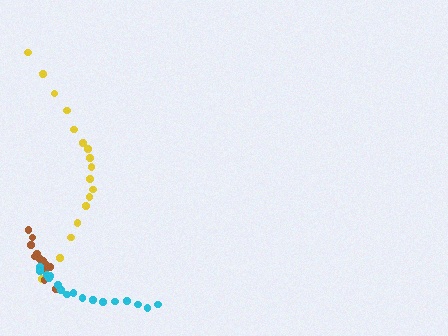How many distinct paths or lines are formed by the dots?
There are 3 distinct paths.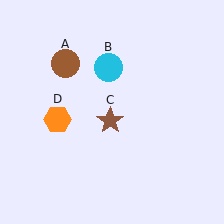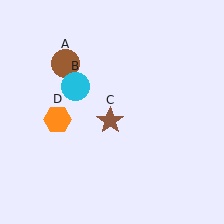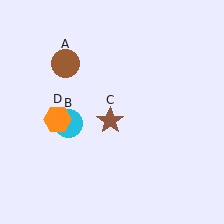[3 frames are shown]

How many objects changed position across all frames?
1 object changed position: cyan circle (object B).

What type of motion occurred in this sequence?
The cyan circle (object B) rotated counterclockwise around the center of the scene.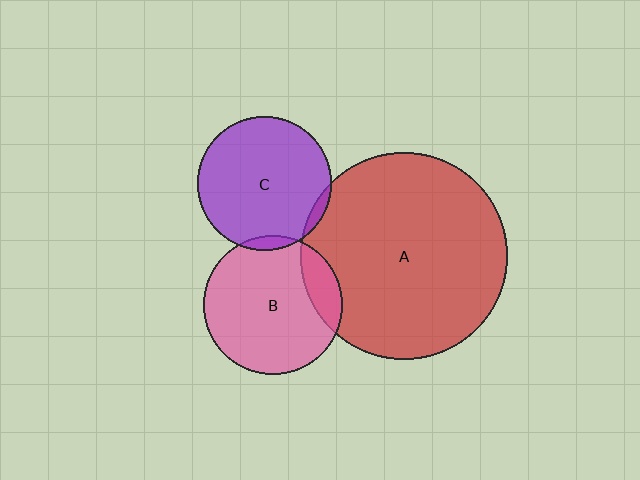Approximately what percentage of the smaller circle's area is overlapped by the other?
Approximately 5%.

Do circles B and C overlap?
Yes.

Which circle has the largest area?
Circle A (red).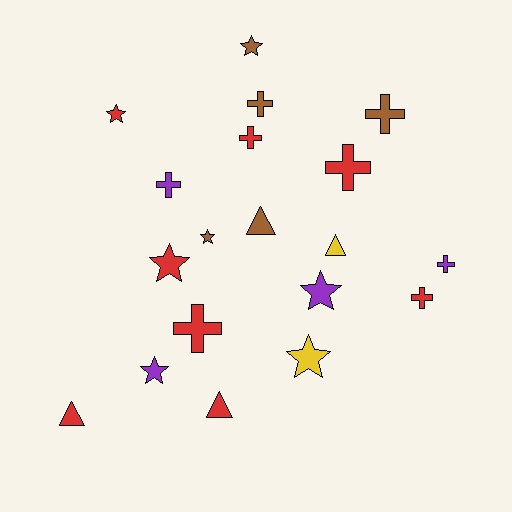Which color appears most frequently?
Red, with 8 objects.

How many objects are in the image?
There are 19 objects.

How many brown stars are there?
There are 2 brown stars.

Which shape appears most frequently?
Cross, with 8 objects.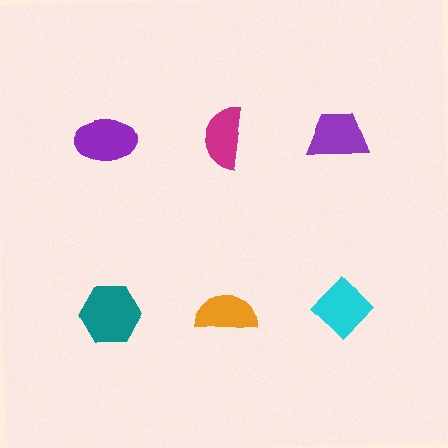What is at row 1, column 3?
A purple trapezoid.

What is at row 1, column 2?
A magenta semicircle.